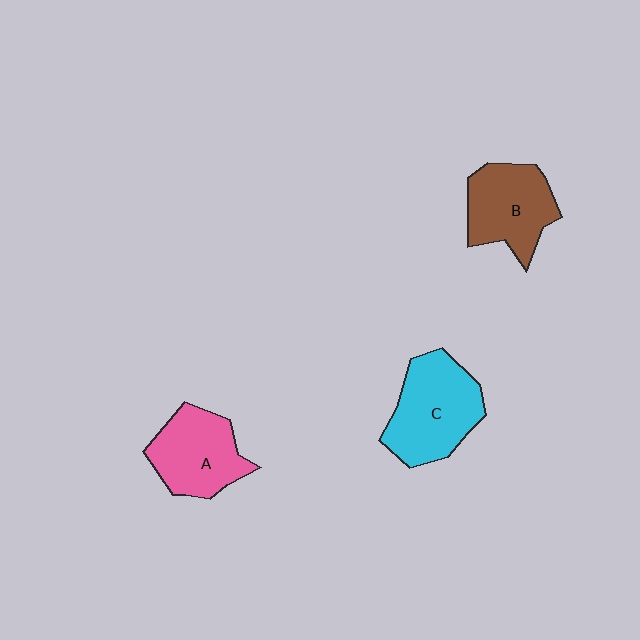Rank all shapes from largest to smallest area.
From largest to smallest: C (cyan), B (brown), A (pink).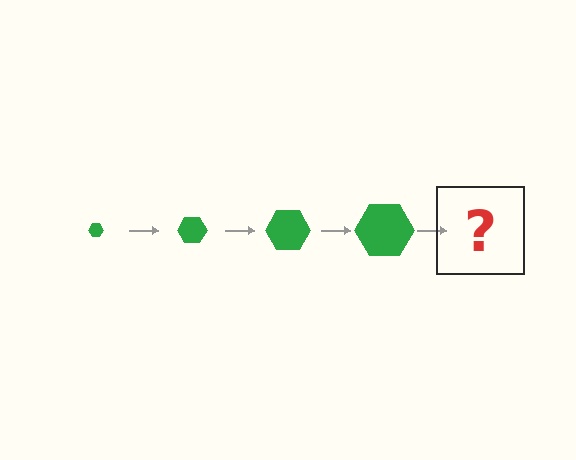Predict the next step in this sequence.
The next step is a green hexagon, larger than the previous one.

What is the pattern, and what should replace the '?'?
The pattern is that the hexagon gets progressively larger each step. The '?' should be a green hexagon, larger than the previous one.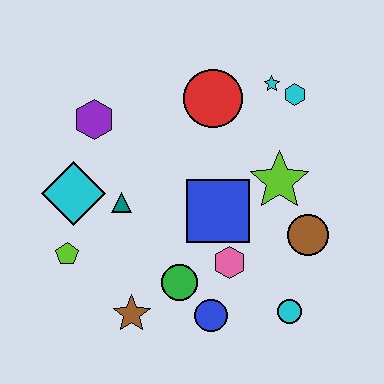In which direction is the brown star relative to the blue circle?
The brown star is to the left of the blue circle.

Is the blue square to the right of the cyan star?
No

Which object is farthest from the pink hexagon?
The purple hexagon is farthest from the pink hexagon.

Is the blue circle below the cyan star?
Yes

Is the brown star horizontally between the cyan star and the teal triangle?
Yes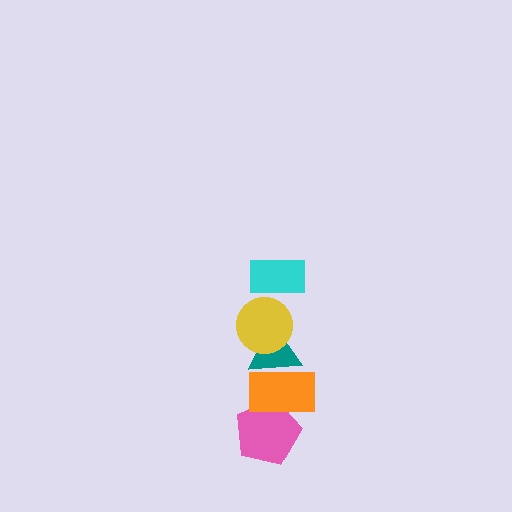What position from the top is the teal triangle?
The teal triangle is 3rd from the top.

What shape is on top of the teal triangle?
The yellow circle is on top of the teal triangle.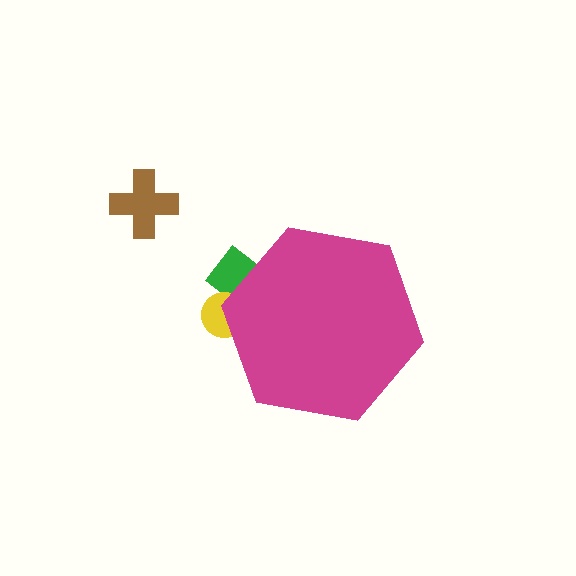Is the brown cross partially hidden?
No, the brown cross is fully visible.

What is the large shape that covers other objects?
A magenta hexagon.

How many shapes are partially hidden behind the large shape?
2 shapes are partially hidden.